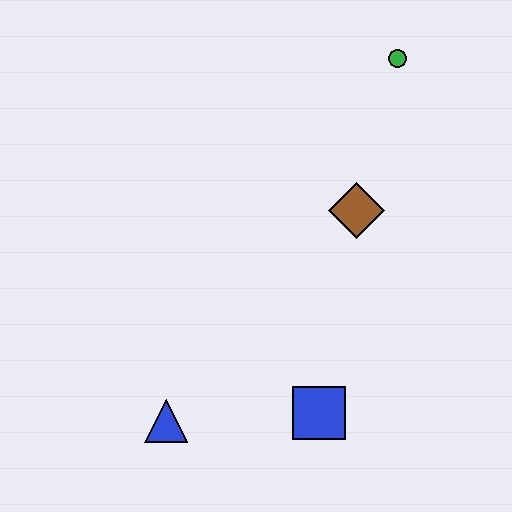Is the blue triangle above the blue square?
No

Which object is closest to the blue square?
The blue triangle is closest to the blue square.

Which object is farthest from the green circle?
The blue triangle is farthest from the green circle.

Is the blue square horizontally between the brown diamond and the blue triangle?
Yes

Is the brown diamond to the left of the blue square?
No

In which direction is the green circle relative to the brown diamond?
The green circle is above the brown diamond.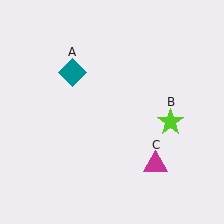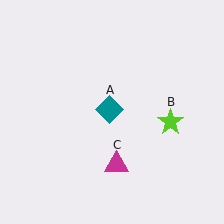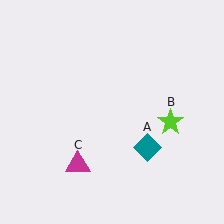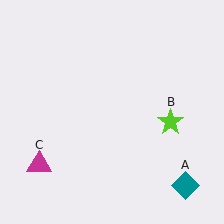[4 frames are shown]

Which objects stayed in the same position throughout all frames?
Lime star (object B) remained stationary.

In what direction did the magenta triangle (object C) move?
The magenta triangle (object C) moved left.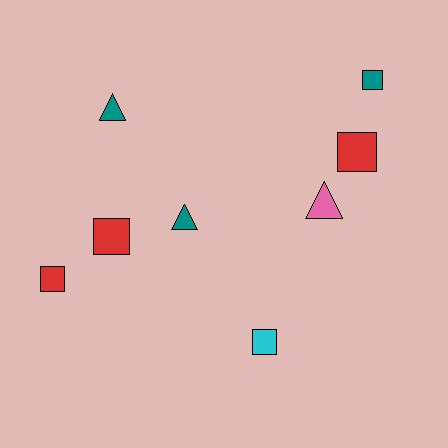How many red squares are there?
There are 3 red squares.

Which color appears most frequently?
Red, with 3 objects.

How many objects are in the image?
There are 8 objects.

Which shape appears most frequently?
Square, with 5 objects.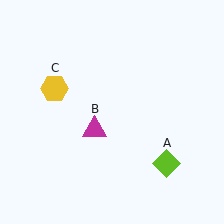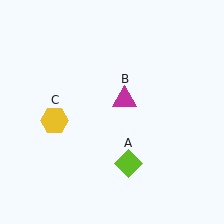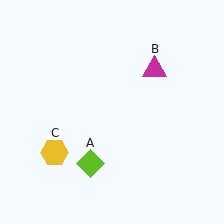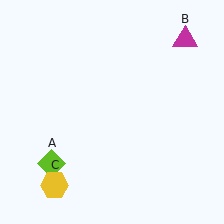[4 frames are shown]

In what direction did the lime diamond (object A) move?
The lime diamond (object A) moved left.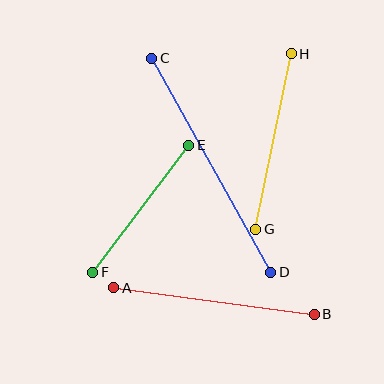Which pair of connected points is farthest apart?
Points C and D are farthest apart.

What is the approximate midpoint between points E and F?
The midpoint is at approximately (141, 209) pixels.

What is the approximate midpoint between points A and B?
The midpoint is at approximately (214, 301) pixels.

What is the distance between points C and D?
The distance is approximately 244 pixels.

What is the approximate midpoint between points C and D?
The midpoint is at approximately (211, 165) pixels.